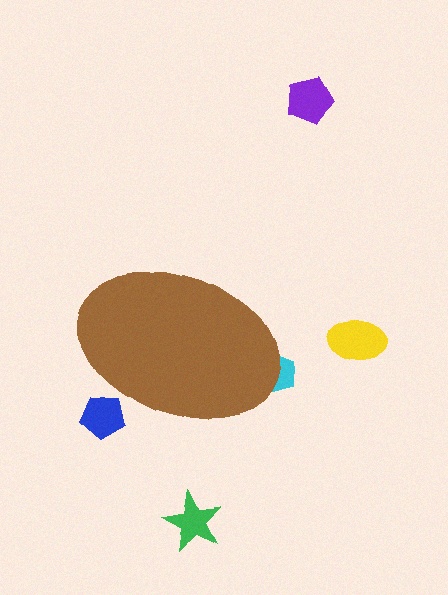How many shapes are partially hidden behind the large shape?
2 shapes are partially hidden.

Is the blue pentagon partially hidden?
Yes, the blue pentagon is partially hidden behind the brown ellipse.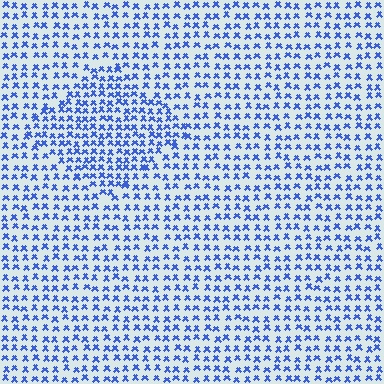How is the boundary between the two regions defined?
The boundary is defined by a change in element density (approximately 1.5x ratio). All elements are the same color, size, and shape.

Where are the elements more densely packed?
The elements are more densely packed inside the diamond boundary.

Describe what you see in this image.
The image contains small blue elements arranged at two different densities. A diamond-shaped region is visible where the elements are more densely packed than the surrounding area.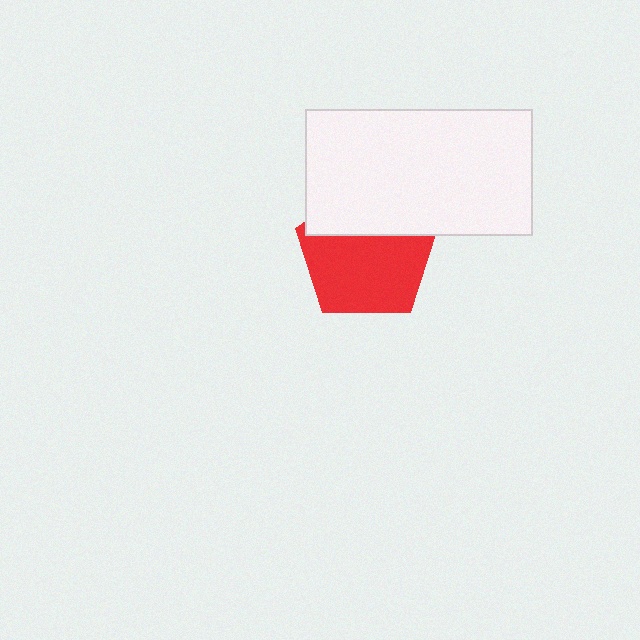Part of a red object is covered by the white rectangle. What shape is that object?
It is a pentagon.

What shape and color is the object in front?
The object in front is a white rectangle.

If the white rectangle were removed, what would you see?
You would see the complete red pentagon.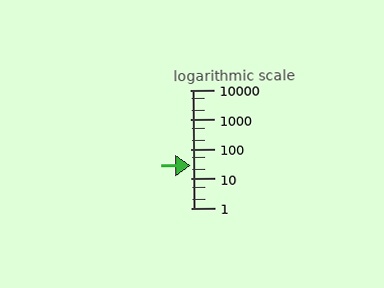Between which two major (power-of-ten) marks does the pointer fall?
The pointer is between 10 and 100.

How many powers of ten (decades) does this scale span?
The scale spans 4 decades, from 1 to 10000.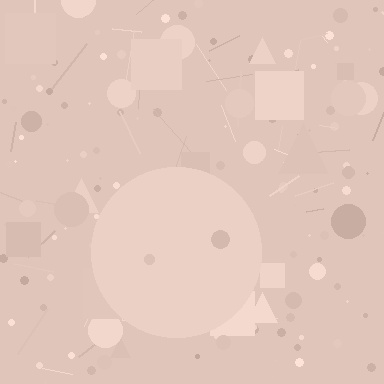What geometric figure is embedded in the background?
A circle is embedded in the background.